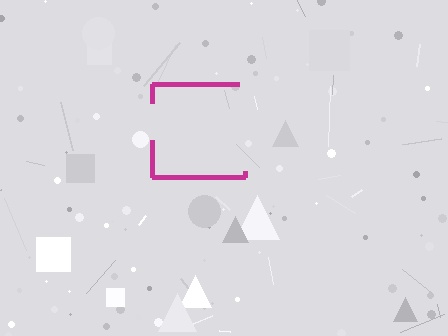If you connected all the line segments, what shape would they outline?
They would outline a square.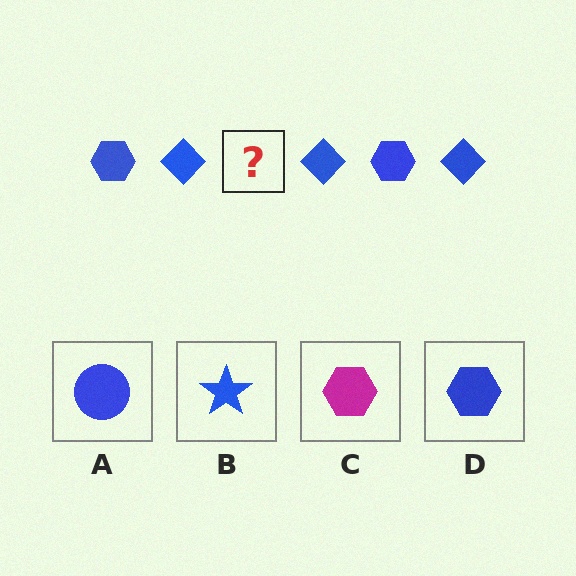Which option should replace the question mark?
Option D.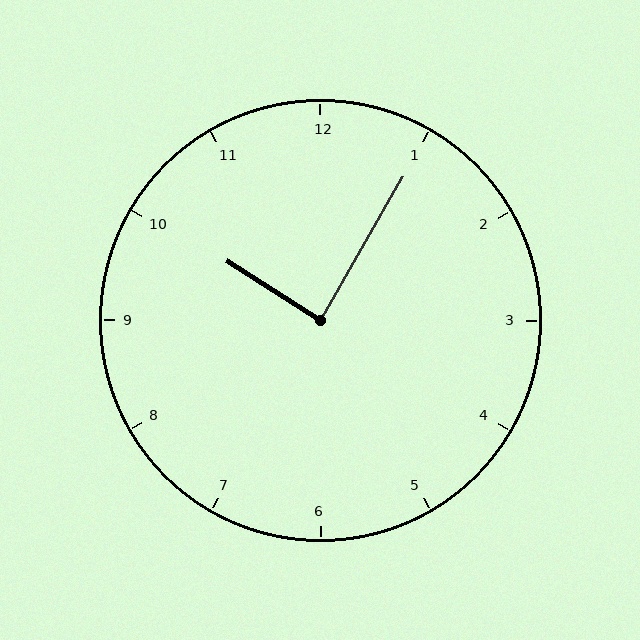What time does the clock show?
10:05.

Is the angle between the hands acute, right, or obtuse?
It is right.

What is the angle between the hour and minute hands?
Approximately 88 degrees.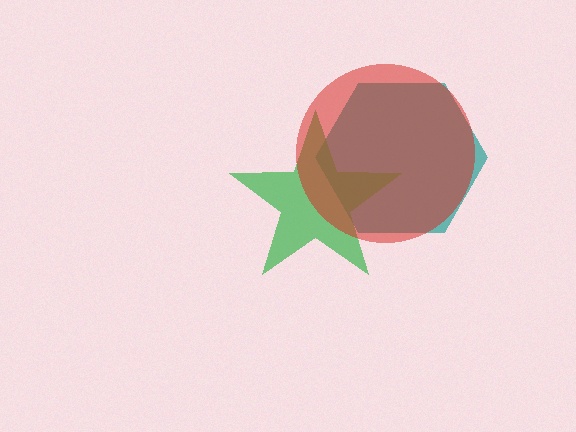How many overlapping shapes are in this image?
There are 3 overlapping shapes in the image.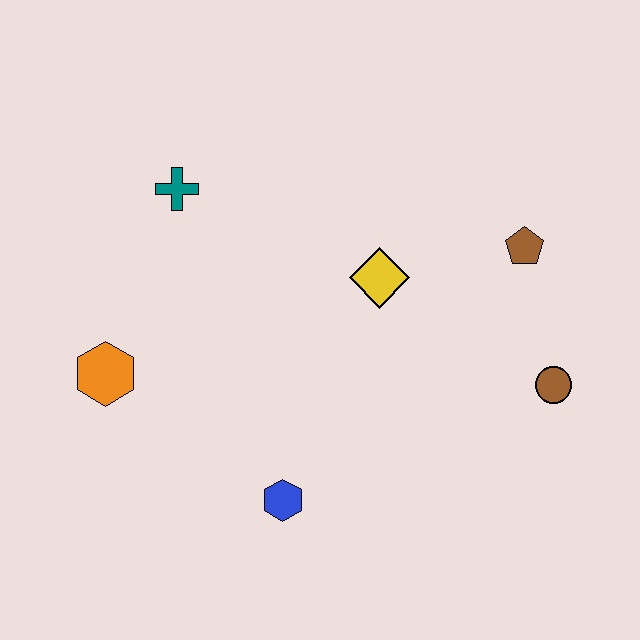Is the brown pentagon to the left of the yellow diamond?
No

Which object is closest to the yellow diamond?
The brown pentagon is closest to the yellow diamond.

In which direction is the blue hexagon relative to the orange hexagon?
The blue hexagon is to the right of the orange hexagon.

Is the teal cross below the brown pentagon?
No